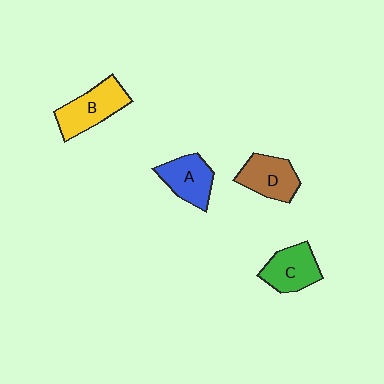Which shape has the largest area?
Shape B (yellow).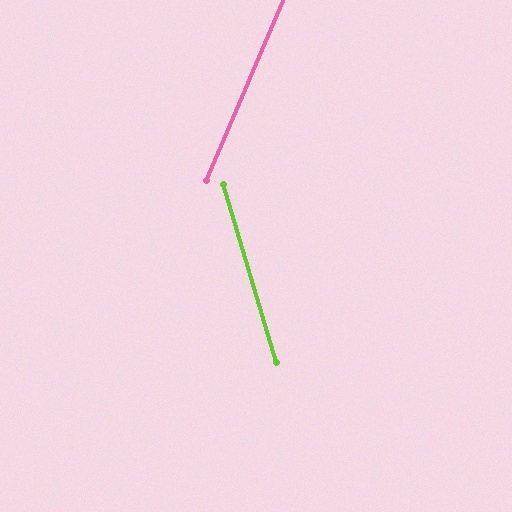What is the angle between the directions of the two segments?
Approximately 39 degrees.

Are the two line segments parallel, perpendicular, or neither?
Neither parallel nor perpendicular — they differ by about 39°.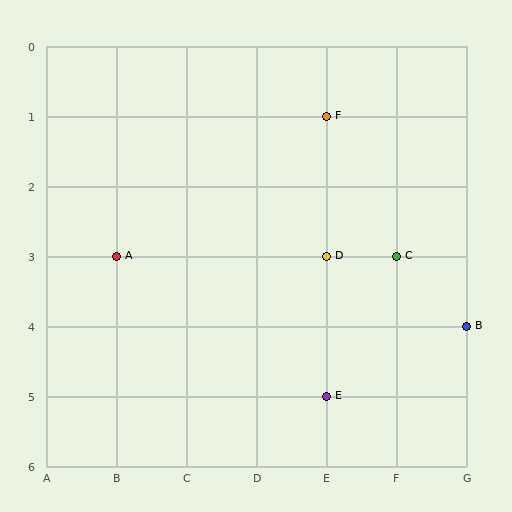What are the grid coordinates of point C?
Point C is at grid coordinates (F, 3).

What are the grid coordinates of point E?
Point E is at grid coordinates (E, 5).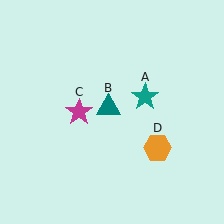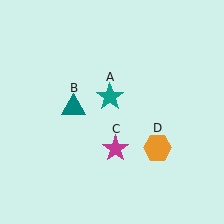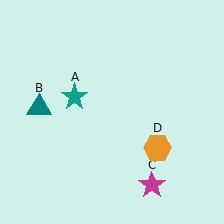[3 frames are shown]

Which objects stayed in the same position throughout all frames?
Orange hexagon (object D) remained stationary.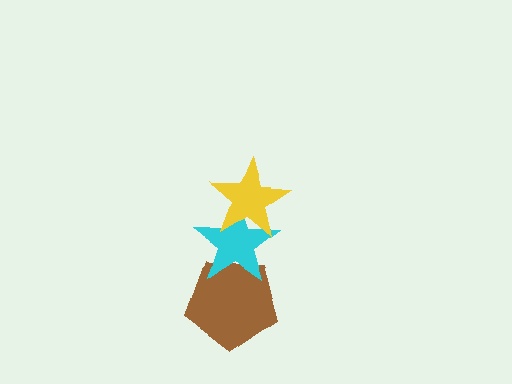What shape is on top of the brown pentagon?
The cyan star is on top of the brown pentagon.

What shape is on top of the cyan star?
The yellow star is on top of the cyan star.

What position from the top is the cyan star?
The cyan star is 2nd from the top.